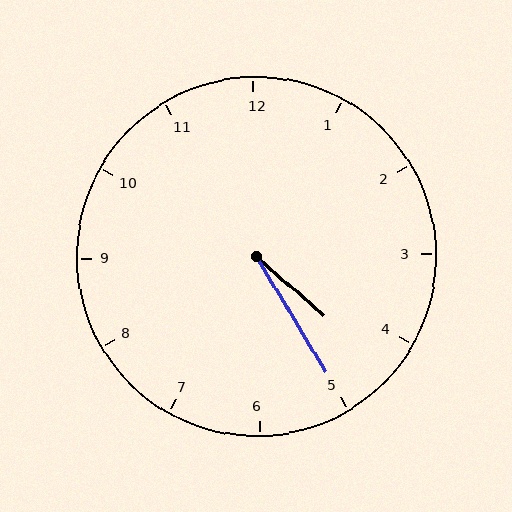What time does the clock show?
4:25.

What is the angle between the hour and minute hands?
Approximately 18 degrees.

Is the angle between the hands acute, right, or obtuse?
It is acute.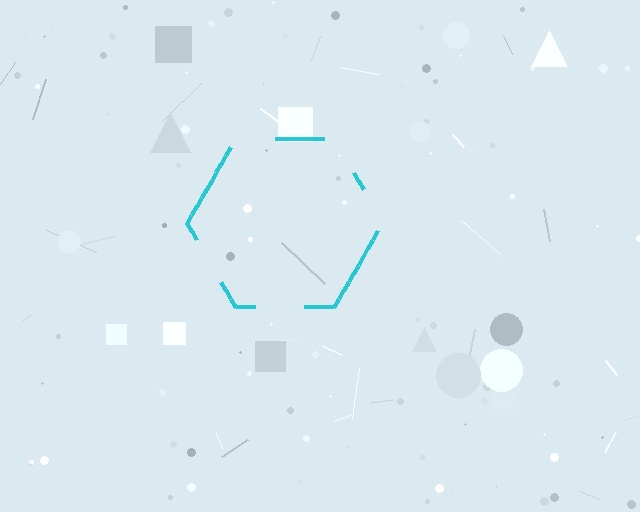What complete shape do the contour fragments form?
The contour fragments form a hexagon.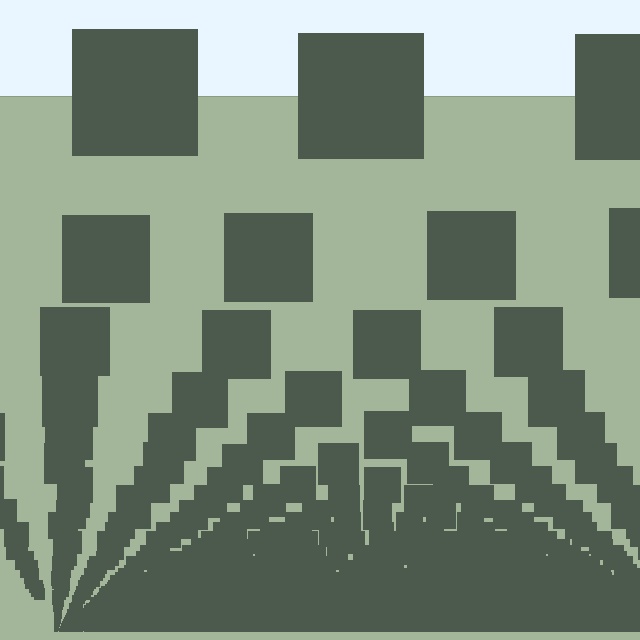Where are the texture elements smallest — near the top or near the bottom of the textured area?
Near the bottom.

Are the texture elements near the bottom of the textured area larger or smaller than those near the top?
Smaller. The gradient is inverted — elements near the bottom are smaller and denser.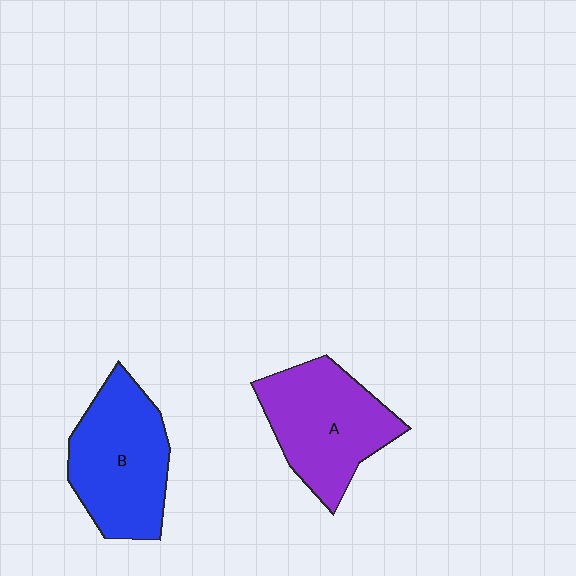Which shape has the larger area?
Shape B (blue).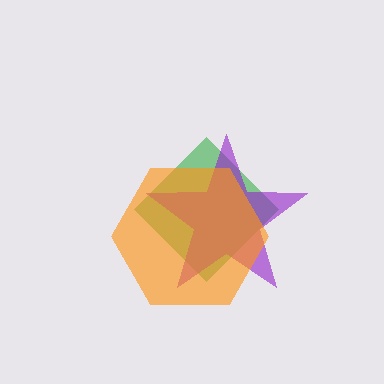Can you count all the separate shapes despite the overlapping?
Yes, there are 3 separate shapes.